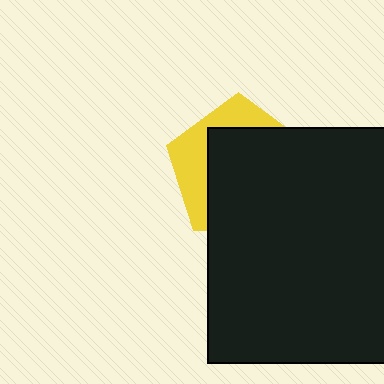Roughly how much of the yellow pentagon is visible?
A small part of it is visible (roughly 33%).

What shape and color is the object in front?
The object in front is a black square.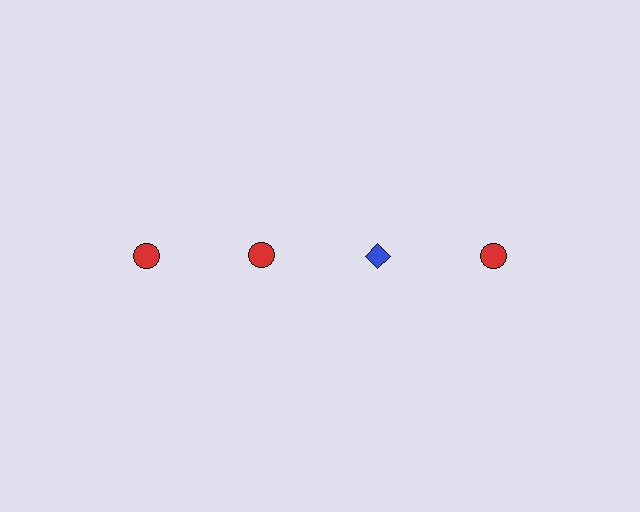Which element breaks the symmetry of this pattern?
The blue diamond in the top row, center column breaks the symmetry. All other shapes are red circles.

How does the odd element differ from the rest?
It differs in both color (blue instead of red) and shape (diamond instead of circle).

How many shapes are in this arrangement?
There are 4 shapes arranged in a grid pattern.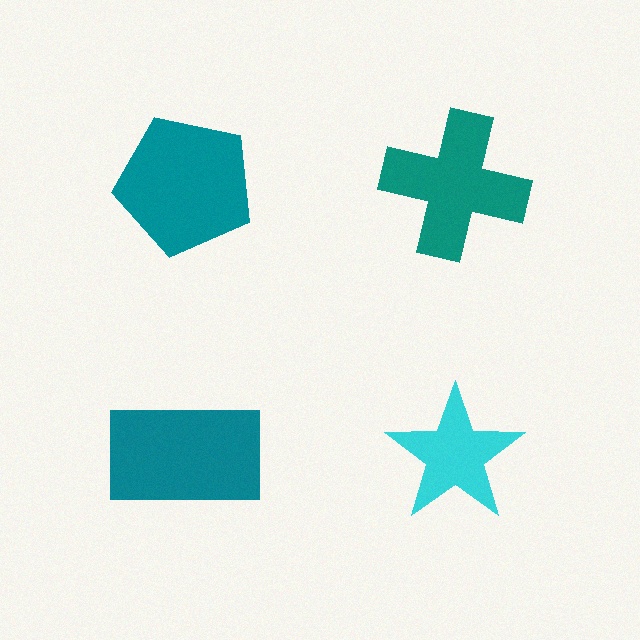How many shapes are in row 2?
2 shapes.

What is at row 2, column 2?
A cyan star.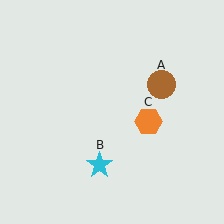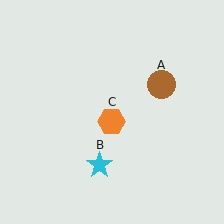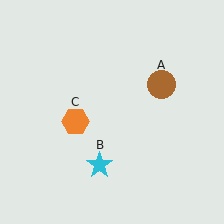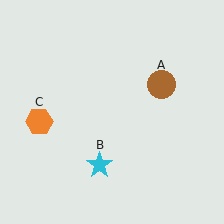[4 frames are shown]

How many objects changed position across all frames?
1 object changed position: orange hexagon (object C).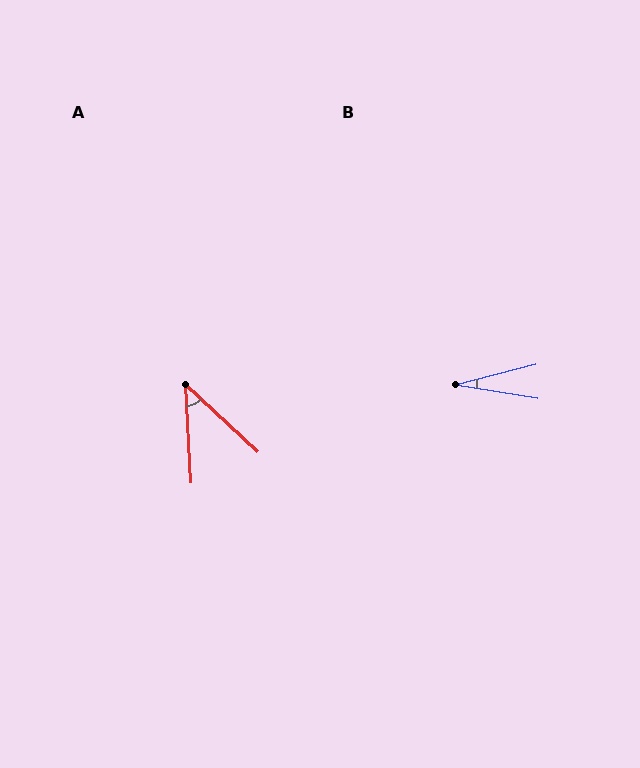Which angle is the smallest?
B, at approximately 24 degrees.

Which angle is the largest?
A, at approximately 44 degrees.